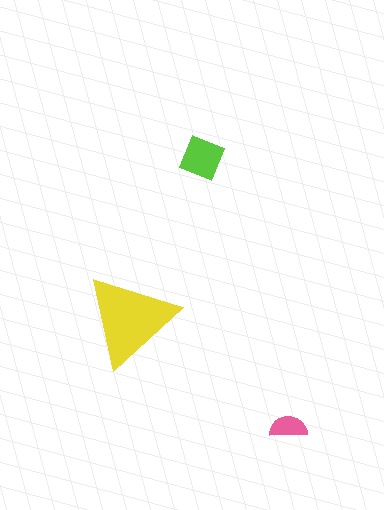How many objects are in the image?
There are 3 objects in the image.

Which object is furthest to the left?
The yellow triangle is leftmost.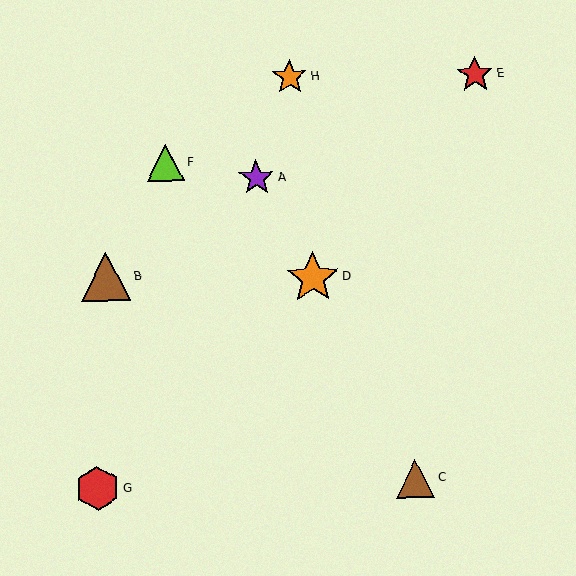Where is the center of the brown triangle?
The center of the brown triangle is at (106, 277).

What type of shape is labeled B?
Shape B is a brown triangle.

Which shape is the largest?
The orange star (labeled D) is the largest.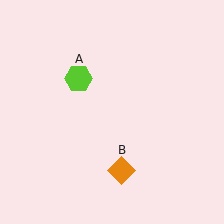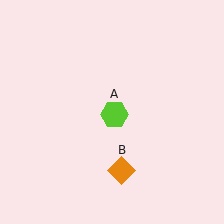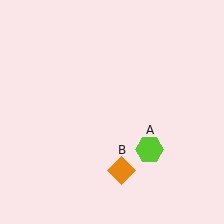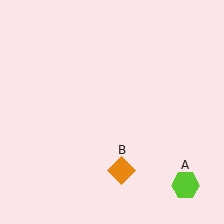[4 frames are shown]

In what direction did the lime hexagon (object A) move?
The lime hexagon (object A) moved down and to the right.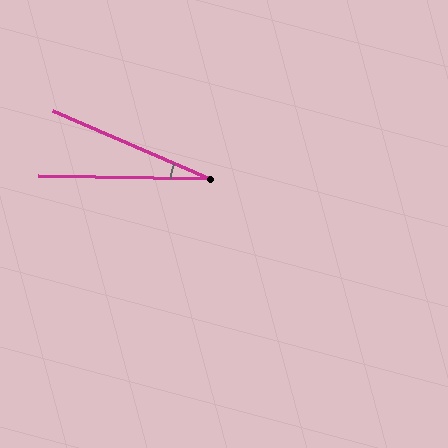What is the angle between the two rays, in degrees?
Approximately 23 degrees.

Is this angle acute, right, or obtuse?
It is acute.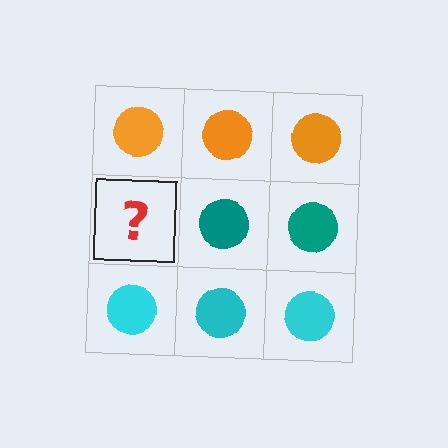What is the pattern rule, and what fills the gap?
The rule is that each row has a consistent color. The gap should be filled with a teal circle.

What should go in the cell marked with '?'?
The missing cell should contain a teal circle.